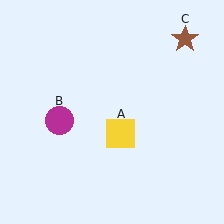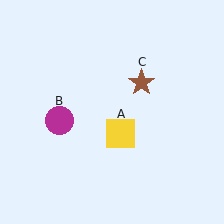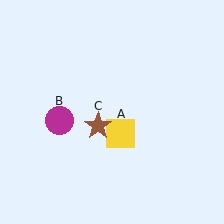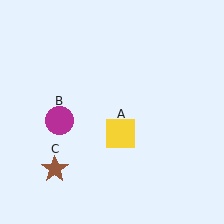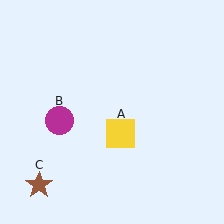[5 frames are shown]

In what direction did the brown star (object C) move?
The brown star (object C) moved down and to the left.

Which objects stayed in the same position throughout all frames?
Yellow square (object A) and magenta circle (object B) remained stationary.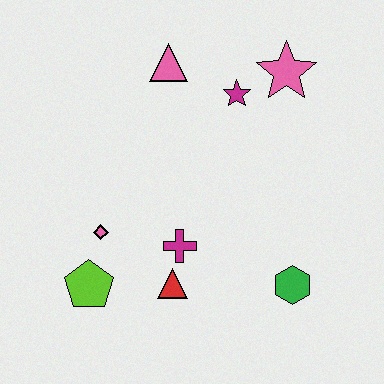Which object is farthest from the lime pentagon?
The pink star is farthest from the lime pentagon.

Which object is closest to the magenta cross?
The red triangle is closest to the magenta cross.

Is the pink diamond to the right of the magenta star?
No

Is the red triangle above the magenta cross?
No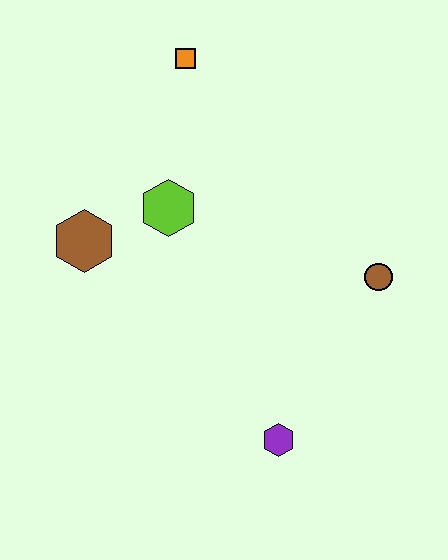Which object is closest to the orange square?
The lime hexagon is closest to the orange square.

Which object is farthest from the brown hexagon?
The brown circle is farthest from the brown hexagon.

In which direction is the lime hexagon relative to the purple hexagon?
The lime hexagon is above the purple hexagon.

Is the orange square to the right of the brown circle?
No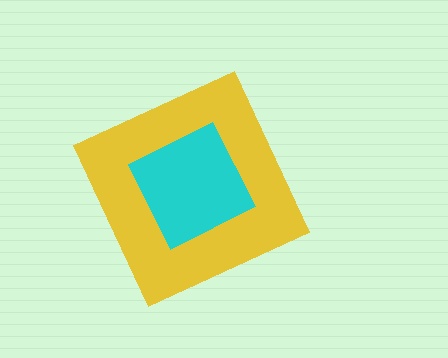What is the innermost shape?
The cyan square.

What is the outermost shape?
The yellow diamond.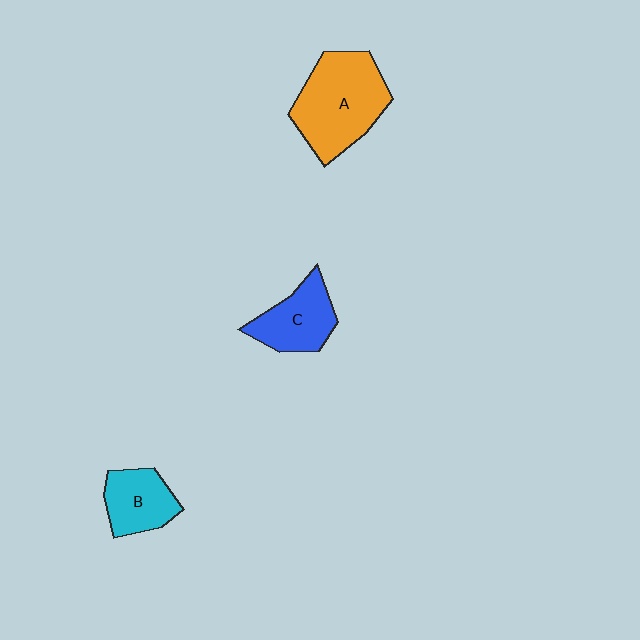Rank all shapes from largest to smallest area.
From largest to smallest: A (orange), C (blue), B (cyan).